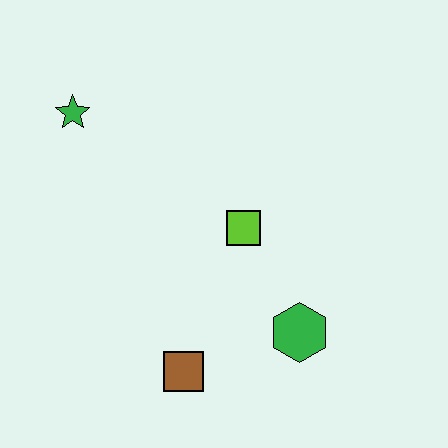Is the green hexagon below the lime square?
Yes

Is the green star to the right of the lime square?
No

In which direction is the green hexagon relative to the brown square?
The green hexagon is to the right of the brown square.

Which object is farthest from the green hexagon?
The green star is farthest from the green hexagon.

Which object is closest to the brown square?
The green hexagon is closest to the brown square.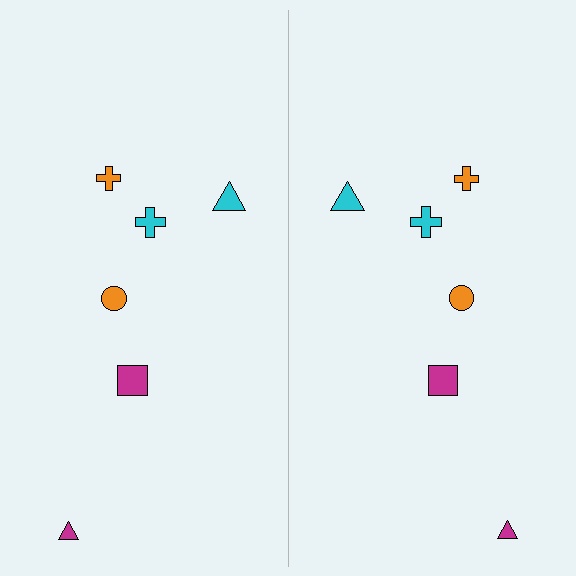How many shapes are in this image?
There are 12 shapes in this image.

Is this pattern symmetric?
Yes, this pattern has bilateral (reflection) symmetry.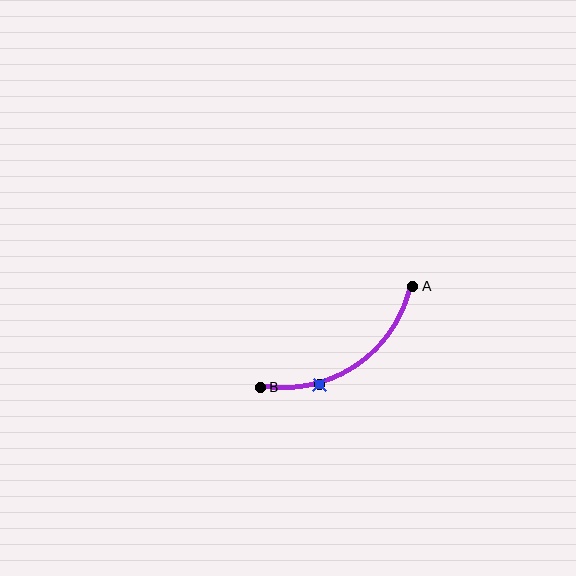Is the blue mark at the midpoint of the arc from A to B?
No. The blue mark lies on the arc but is closer to endpoint B. The arc midpoint would be at the point on the curve equidistant along the arc from both A and B.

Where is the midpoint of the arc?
The arc midpoint is the point on the curve farthest from the straight line joining A and B. It sits below that line.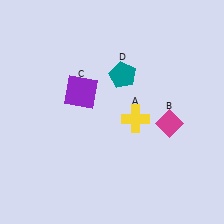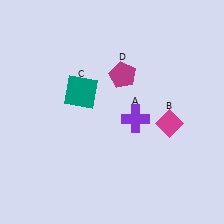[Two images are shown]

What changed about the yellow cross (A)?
In Image 1, A is yellow. In Image 2, it changed to purple.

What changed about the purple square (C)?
In Image 1, C is purple. In Image 2, it changed to teal.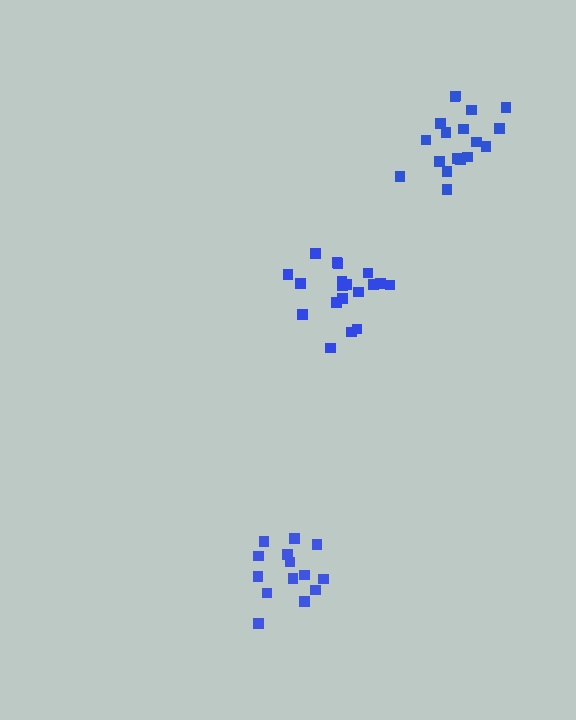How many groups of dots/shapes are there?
There are 3 groups.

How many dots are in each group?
Group 1: 18 dots, Group 2: 14 dots, Group 3: 19 dots (51 total).